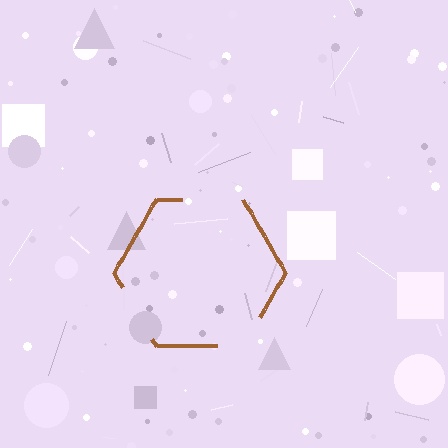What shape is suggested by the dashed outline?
The dashed outline suggests a hexagon.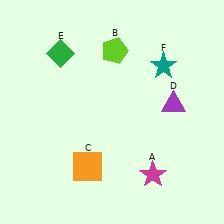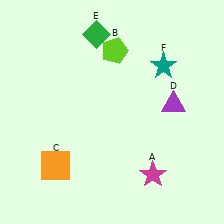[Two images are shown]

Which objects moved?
The objects that moved are: the orange square (C), the green diamond (E).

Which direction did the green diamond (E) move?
The green diamond (E) moved right.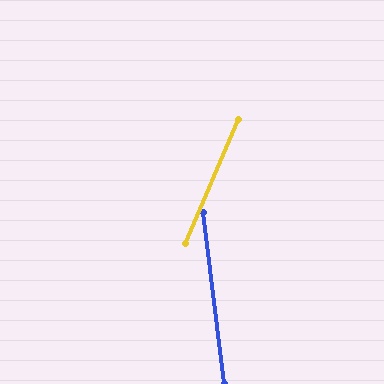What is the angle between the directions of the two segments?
Approximately 30 degrees.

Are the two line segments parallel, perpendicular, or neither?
Neither parallel nor perpendicular — they differ by about 30°.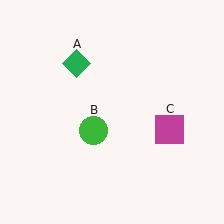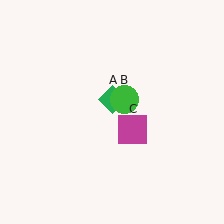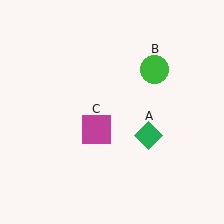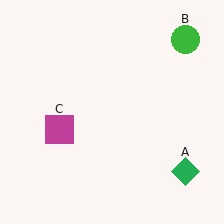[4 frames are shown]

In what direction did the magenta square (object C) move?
The magenta square (object C) moved left.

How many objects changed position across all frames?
3 objects changed position: green diamond (object A), green circle (object B), magenta square (object C).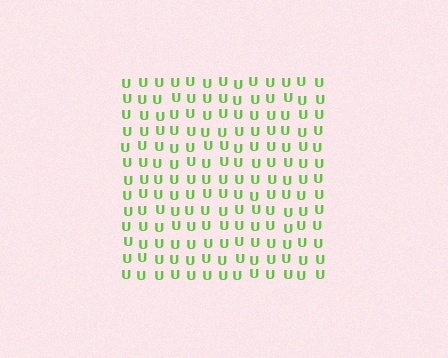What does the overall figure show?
The overall figure shows a square.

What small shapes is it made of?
It is made of small letter U's.